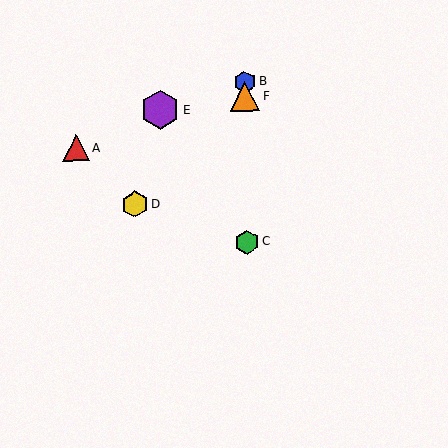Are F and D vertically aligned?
No, F is at x≈245 and D is at x≈135.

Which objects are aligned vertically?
Objects B, C, F are aligned vertically.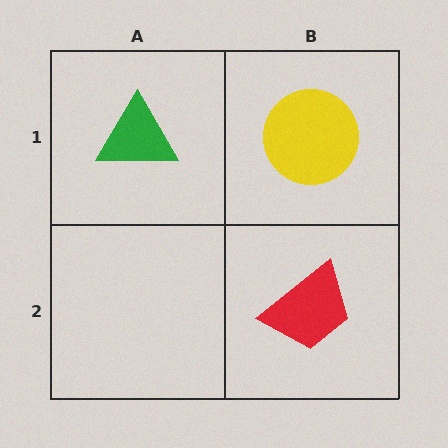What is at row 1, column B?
A yellow circle.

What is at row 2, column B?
A red trapezoid.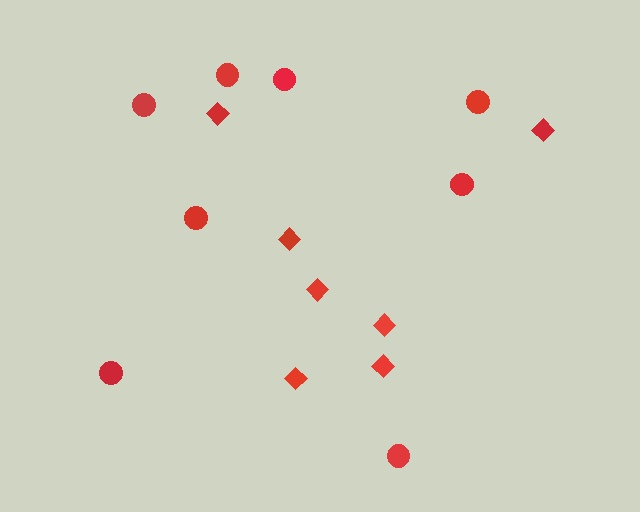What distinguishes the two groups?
There are 2 groups: one group of circles (8) and one group of diamonds (7).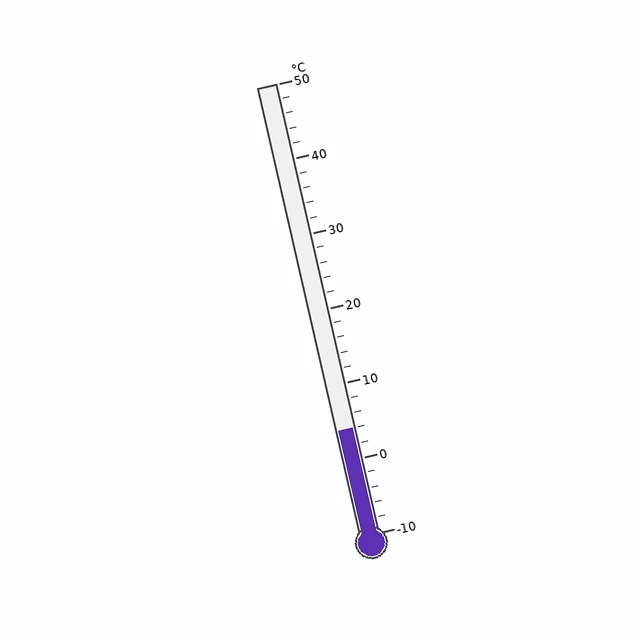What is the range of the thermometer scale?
The thermometer scale ranges from -10°C to 50°C.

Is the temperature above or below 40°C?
The temperature is below 40°C.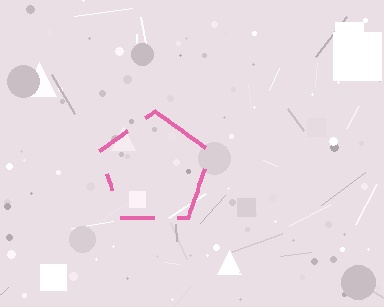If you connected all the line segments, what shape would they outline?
They would outline a pentagon.